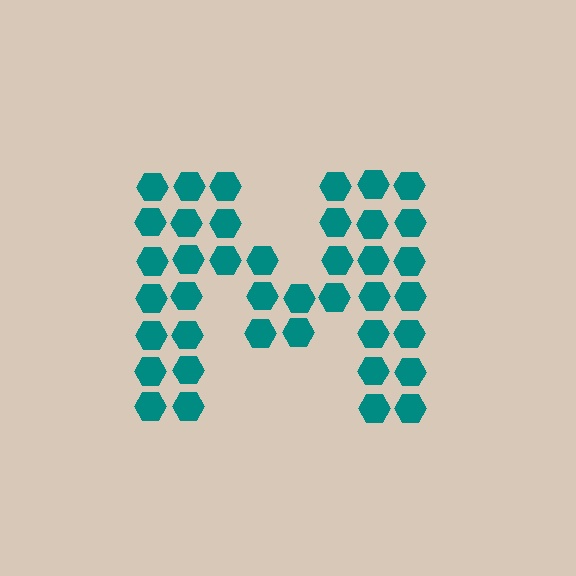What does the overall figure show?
The overall figure shows the letter M.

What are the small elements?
The small elements are hexagons.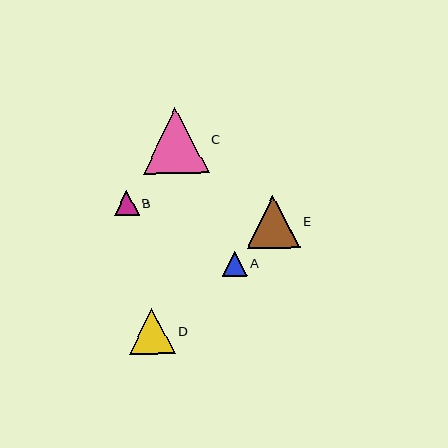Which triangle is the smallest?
Triangle B is the smallest with a size of approximately 24 pixels.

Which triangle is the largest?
Triangle C is the largest with a size of approximately 66 pixels.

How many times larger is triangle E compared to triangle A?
Triangle E is approximately 2.1 times the size of triangle A.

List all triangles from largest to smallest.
From largest to smallest: C, E, D, A, B.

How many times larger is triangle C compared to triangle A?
Triangle C is approximately 2.6 times the size of triangle A.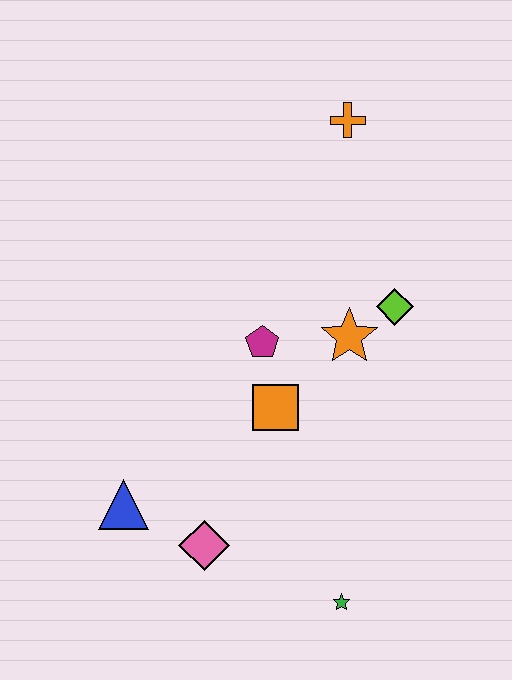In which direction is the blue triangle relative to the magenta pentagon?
The blue triangle is below the magenta pentagon.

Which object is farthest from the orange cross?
The green star is farthest from the orange cross.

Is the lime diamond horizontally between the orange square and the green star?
No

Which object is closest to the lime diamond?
The orange star is closest to the lime diamond.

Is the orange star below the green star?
No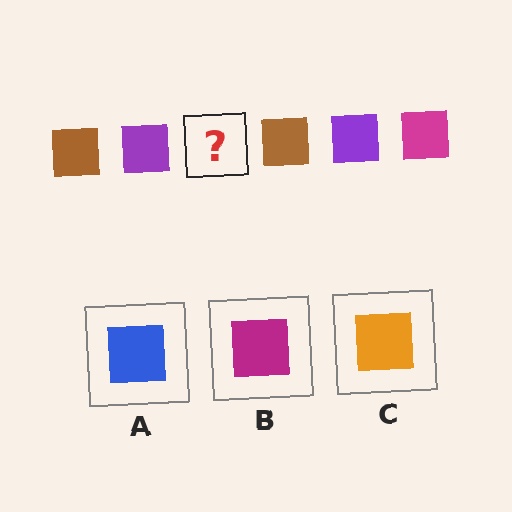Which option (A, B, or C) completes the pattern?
B.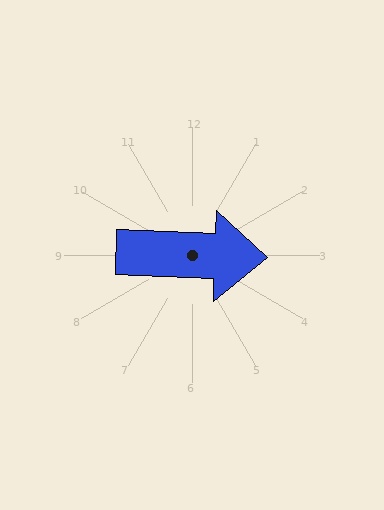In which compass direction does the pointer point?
East.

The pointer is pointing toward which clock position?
Roughly 3 o'clock.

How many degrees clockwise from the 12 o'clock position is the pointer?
Approximately 92 degrees.